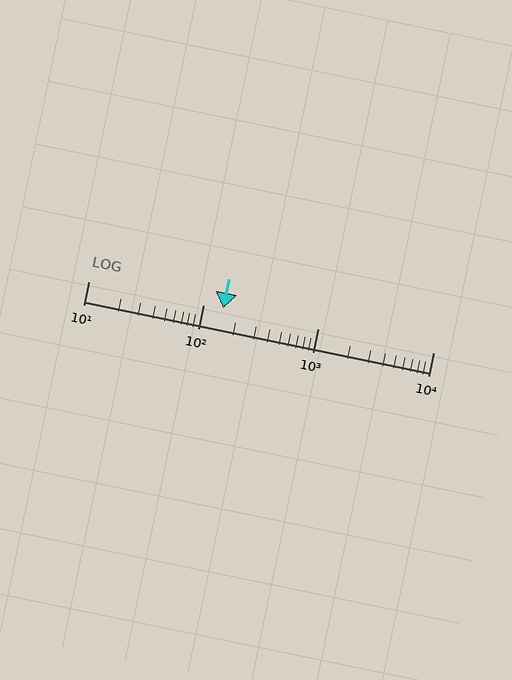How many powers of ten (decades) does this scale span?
The scale spans 3 decades, from 10 to 10000.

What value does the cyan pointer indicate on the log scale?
The pointer indicates approximately 150.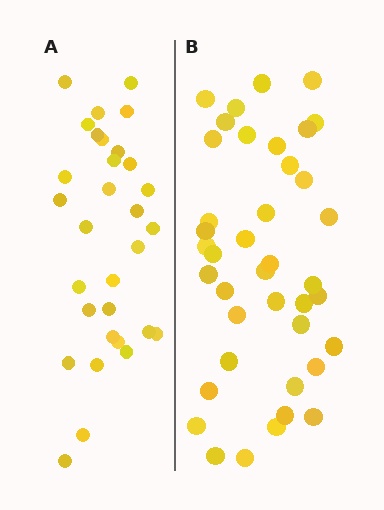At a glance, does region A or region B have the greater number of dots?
Region B (the right region) has more dots.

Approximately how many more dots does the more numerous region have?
Region B has roughly 8 or so more dots than region A.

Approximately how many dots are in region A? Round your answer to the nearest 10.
About 30 dots. (The exact count is 31, which rounds to 30.)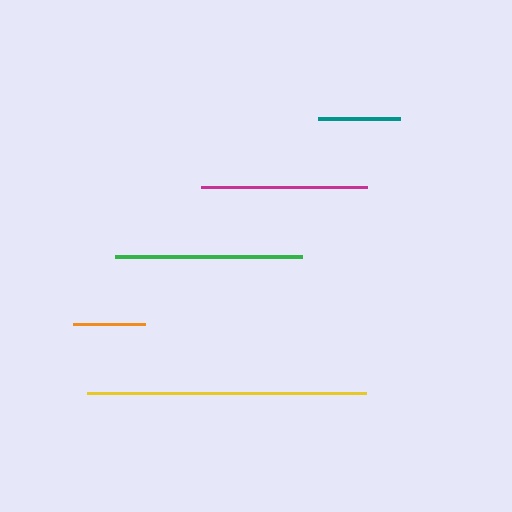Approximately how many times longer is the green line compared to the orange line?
The green line is approximately 2.6 times the length of the orange line.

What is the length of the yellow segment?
The yellow segment is approximately 279 pixels long.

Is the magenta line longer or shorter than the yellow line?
The yellow line is longer than the magenta line.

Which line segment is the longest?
The yellow line is the longest at approximately 279 pixels.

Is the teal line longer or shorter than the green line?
The green line is longer than the teal line.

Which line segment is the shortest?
The orange line is the shortest at approximately 72 pixels.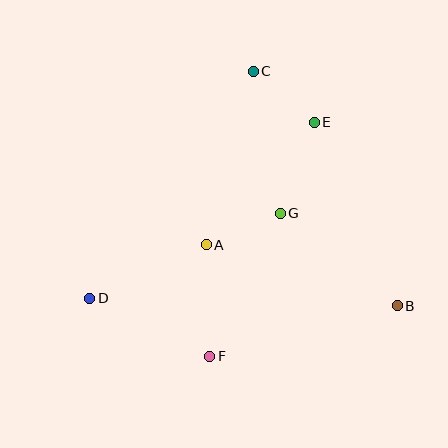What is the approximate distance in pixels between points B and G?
The distance between B and G is approximately 149 pixels.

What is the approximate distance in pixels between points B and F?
The distance between B and F is approximately 194 pixels.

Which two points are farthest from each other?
Points B and D are farthest from each other.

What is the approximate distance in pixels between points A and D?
The distance between A and D is approximately 128 pixels.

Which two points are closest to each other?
Points C and E are closest to each other.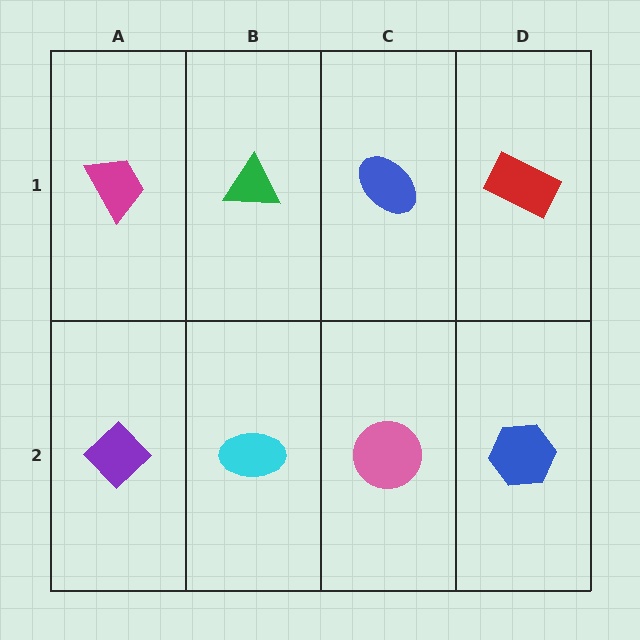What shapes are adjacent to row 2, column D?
A red rectangle (row 1, column D), a pink circle (row 2, column C).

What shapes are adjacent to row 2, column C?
A blue ellipse (row 1, column C), a cyan ellipse (row 2, column B), a blue hexagon (row 2, column D).